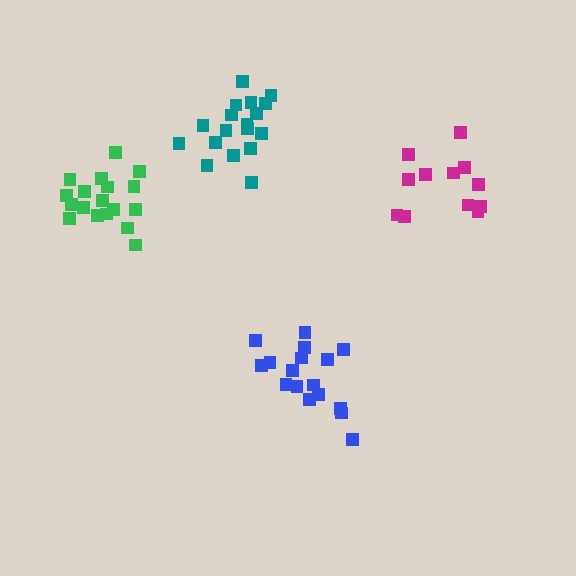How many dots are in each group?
Group 1: 18 dots, Group 2: 18 dots, Group 3: 12 dots, Group 4: 18 dots (66 total).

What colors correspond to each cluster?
The clusters are colored: green, teal, magenta, blue.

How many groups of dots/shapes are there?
There are 4 groups.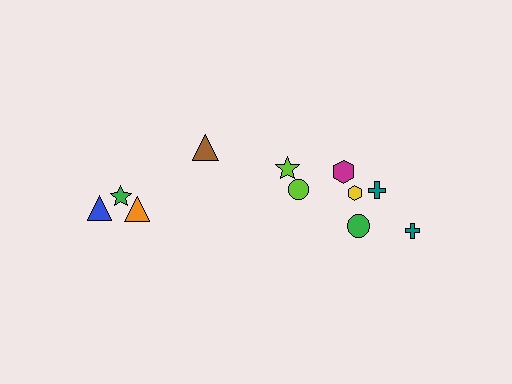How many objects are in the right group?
There are 7 objects.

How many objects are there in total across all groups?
There are 11 objects.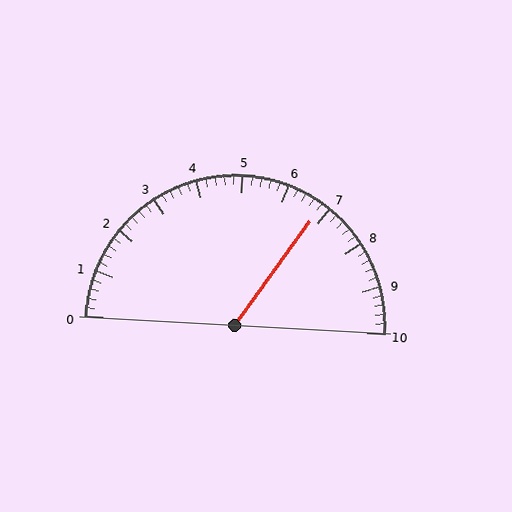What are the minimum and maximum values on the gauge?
The gauge ranges from 0 to 10.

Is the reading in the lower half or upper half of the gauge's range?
The reading is in the upper half of the range (0 to 10).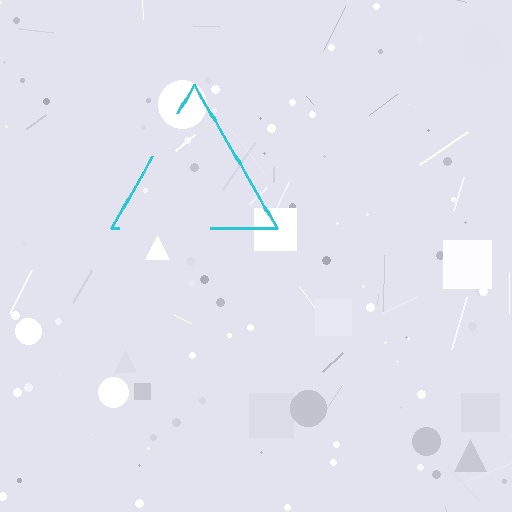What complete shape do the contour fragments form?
The contour fragments form a triangle.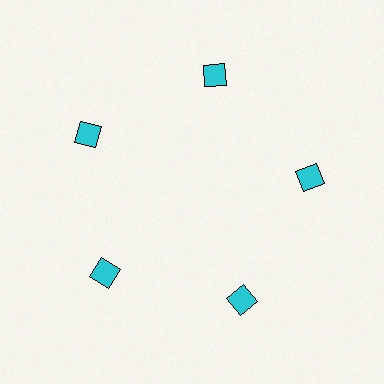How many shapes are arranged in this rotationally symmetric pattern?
There are 5 shapes, arranged in 5 groups of 1.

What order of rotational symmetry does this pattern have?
This pattern has 5-fold rotational symmetry.